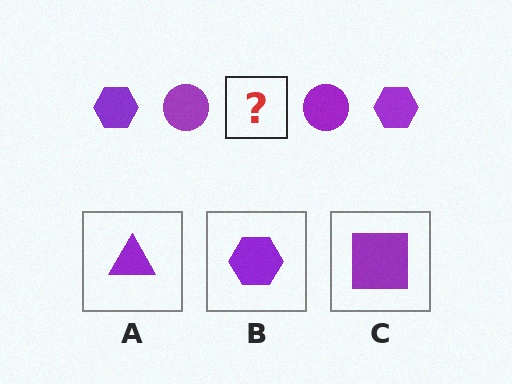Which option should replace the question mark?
Option B.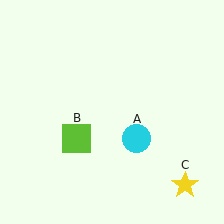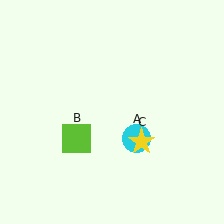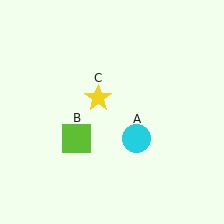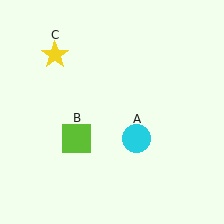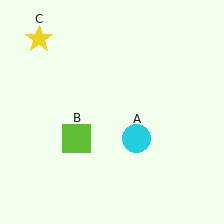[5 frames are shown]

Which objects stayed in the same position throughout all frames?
Cyan circle (object A) and lime square (object B) remained stationary.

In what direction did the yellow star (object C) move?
The yellow star (object C) moved up and to the left.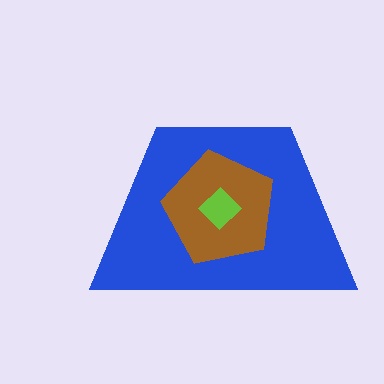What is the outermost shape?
The blue trapezoid.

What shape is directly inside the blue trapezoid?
The brown pentagon.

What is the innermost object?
The lime diamond.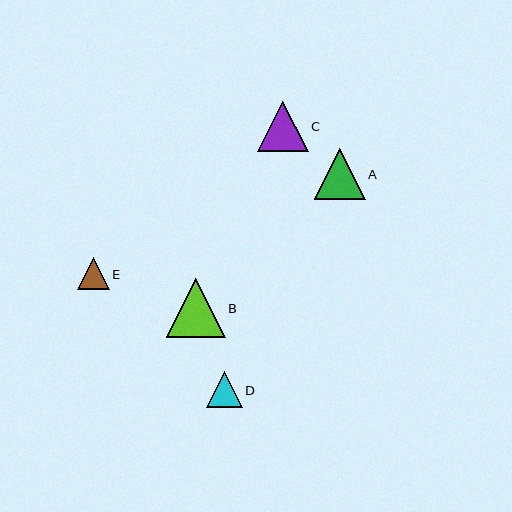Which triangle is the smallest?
Triangle E is the smallest with a size of approximately 32 pixels.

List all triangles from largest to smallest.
From largest to smallest: B, A, C, D, E.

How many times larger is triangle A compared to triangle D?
Triangle A is approximately 1.4 times the size of triangle D.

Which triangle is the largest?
Triangle B is the largest with a size of approximately 59 pixels.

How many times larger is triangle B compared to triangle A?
Triangle B is approximately 1.2 times the size of triangle A.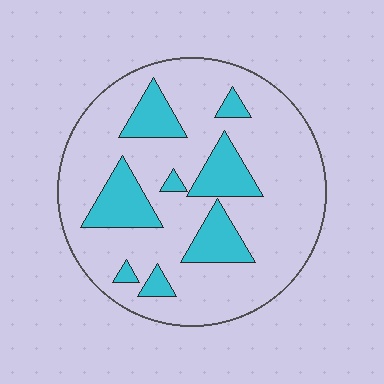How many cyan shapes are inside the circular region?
8.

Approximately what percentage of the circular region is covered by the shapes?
Approximately 20%.